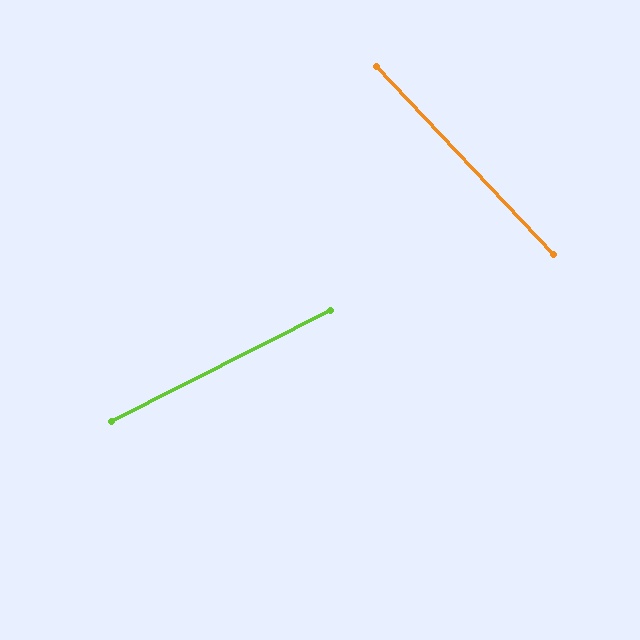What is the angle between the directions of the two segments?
Approximately 74 degrees.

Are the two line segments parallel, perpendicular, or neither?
Neither parallel nor perpendicular — they differ by about 74°.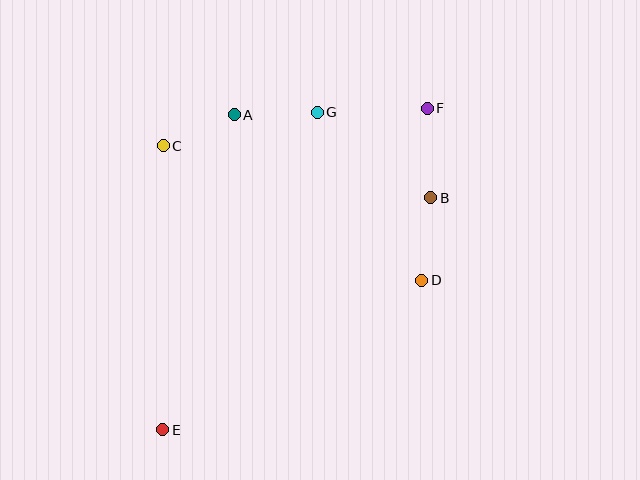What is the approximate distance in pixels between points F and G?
The distance between F and G is approximately 110 pixels.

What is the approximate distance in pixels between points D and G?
The distance between D and G is approximately 198 pixels.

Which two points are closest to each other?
Points A and C are closest to each other.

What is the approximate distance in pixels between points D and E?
The distance between D and E is approximately 299 pixels.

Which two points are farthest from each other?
Points E and F are farthest from each other.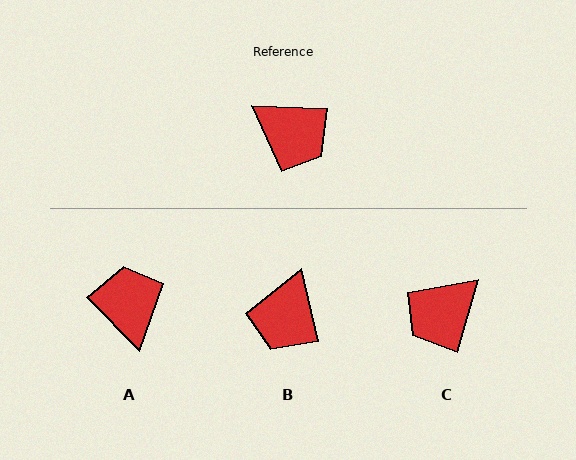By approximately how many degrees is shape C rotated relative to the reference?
Approximately 104 degrees clockwise.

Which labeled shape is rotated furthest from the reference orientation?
A, about 136 degrees away.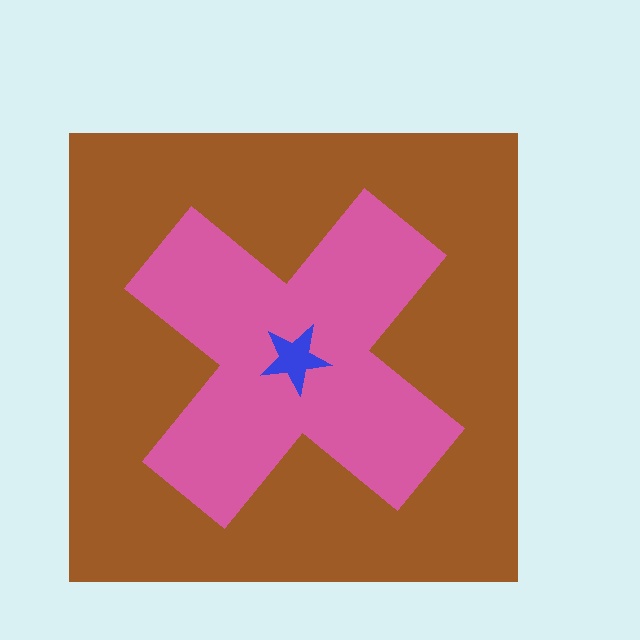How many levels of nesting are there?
3.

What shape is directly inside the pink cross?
The blue star.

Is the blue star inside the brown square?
Yes.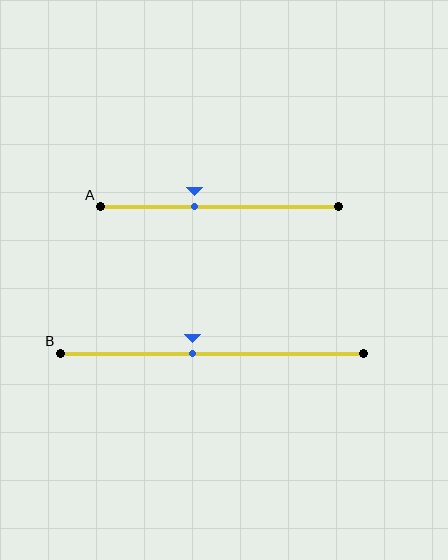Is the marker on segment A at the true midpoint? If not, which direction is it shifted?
No, the marker on segment A is shifted to the left by about 10% of the segment length.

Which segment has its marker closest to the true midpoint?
Segment B has its marker closest to the true midpoint.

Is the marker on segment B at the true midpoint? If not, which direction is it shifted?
No, the marker on segment B is shifted to the left by about 6% of the segment length.